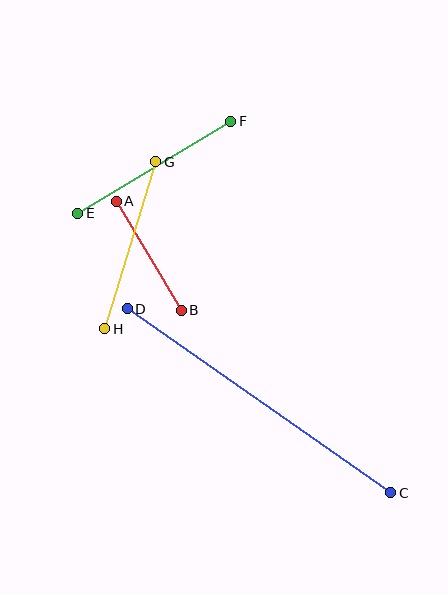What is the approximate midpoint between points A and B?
The midpoint is at approximately (149, 256) pixels.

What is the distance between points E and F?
The distance is approximately 179 pixels.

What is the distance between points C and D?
The distance is approximately 322 pixels.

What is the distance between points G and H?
The distance is approximately 175 pixels.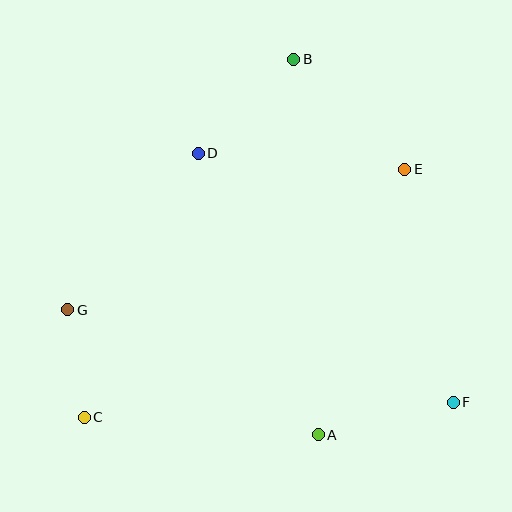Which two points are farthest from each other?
Points B and C are farthest from each other.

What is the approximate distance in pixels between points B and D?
The distance between B and D is approximately 134 pixels.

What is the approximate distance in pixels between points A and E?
The distance between A and E is approximately 279 pixels.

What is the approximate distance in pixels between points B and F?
The distance between B and F is approximately 378 pixels.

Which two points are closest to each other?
Points C and G are closest to each other.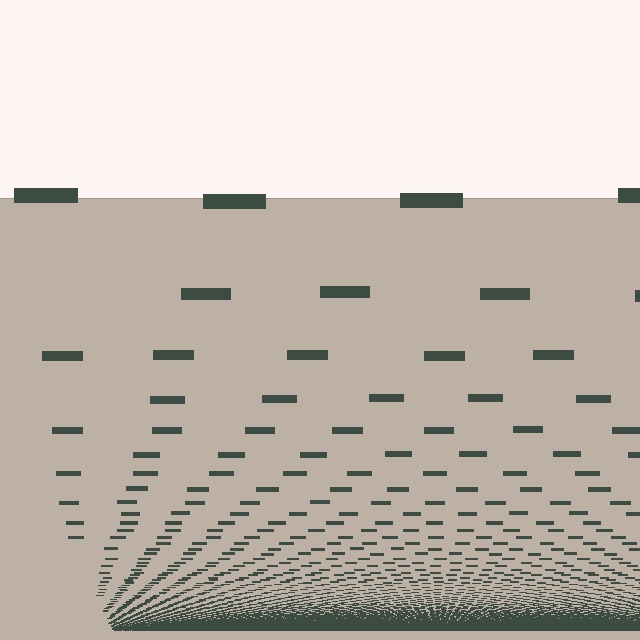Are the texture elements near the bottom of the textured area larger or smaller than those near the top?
Smaller. The gradient is inverted — elements near the bottom are smaller and denser.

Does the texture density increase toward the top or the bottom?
Density increases toward the bottom.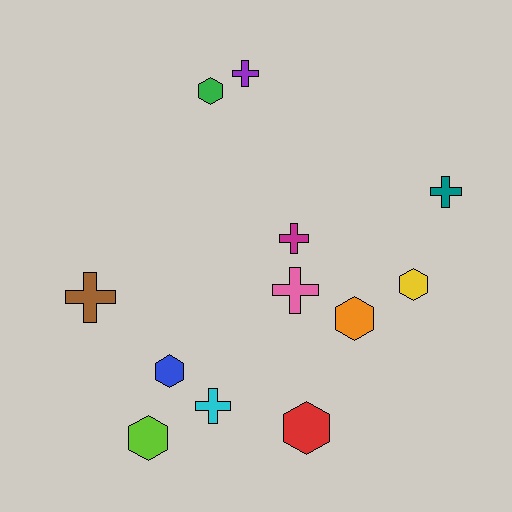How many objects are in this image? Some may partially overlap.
There are 12 objects.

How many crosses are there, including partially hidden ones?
There are 6 crosses.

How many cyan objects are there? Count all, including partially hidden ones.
There is 1 cyan object.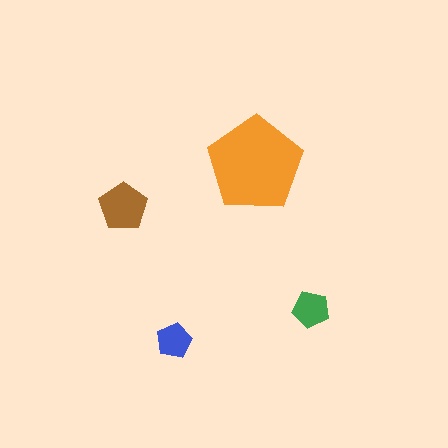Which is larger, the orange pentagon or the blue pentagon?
The orange one.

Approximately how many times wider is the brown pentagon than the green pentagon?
About 1.5 times wider.